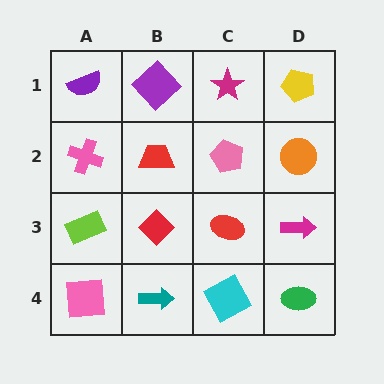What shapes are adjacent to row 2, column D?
A yellow pentagon (row 1, column D), a magenta arrow (row 3, column D), a pink pentagon (row 2, column C).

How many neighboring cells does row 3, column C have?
4.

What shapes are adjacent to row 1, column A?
A pink cross (row 2, column A), a purple diamond (row 1, column B).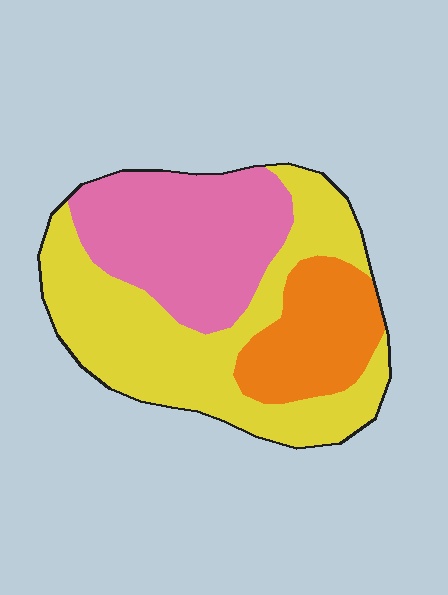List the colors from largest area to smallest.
From largest to smallest: yellow, pink, orange.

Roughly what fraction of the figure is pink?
Pink covers 34% of the figure.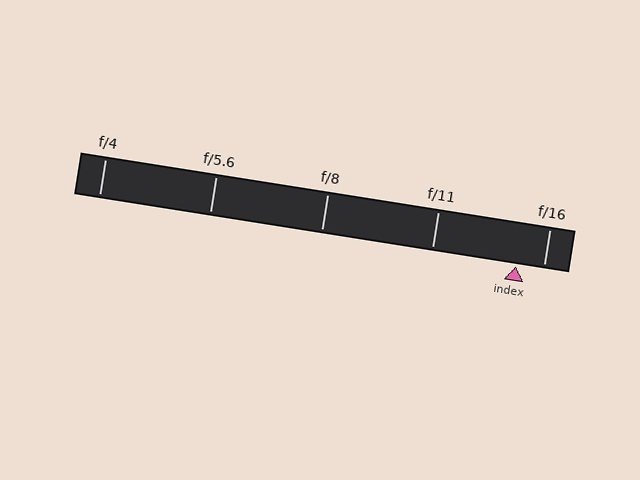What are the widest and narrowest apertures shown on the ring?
The widest aperture shown is f/4 and the narrowest is f/16.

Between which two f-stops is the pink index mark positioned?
The index mark is between f/11 and f/16.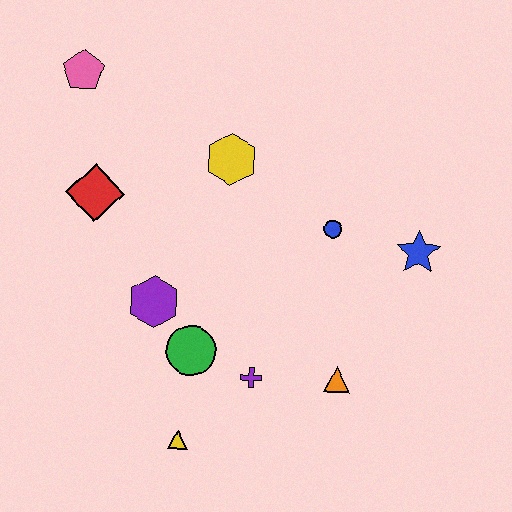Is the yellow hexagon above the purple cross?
Yes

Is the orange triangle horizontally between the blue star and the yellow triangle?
Yes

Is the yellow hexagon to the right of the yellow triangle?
Yes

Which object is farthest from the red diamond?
The blue star is farthest from the red diamond.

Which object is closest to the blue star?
The blue circle is closest to the blue star.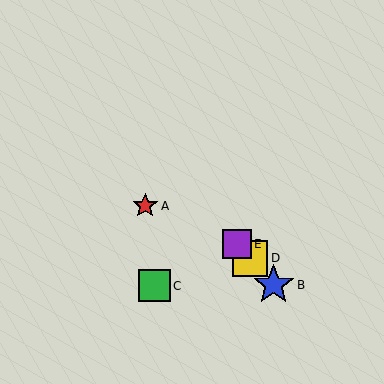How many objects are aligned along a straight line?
3 objects (B, D, E) are aligned along a straight line.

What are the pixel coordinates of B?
Object B is at (274, 285).